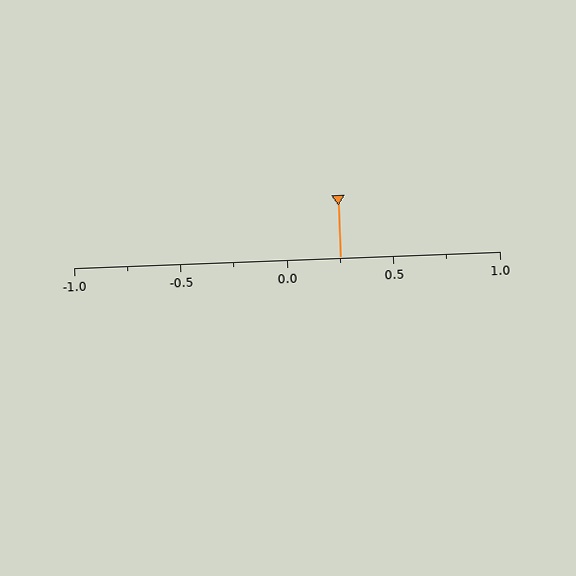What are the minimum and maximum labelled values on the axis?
The axis runs from -1.0 to 1.0.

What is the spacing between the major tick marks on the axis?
The major ticks are spaced 0.5 apart.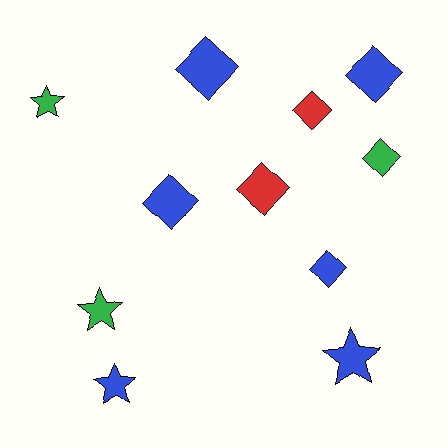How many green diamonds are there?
There is 1 green diamond.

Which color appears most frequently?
Blue, with 6 objects.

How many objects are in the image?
There are 11 objects.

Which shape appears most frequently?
Diamond, with 7 objects.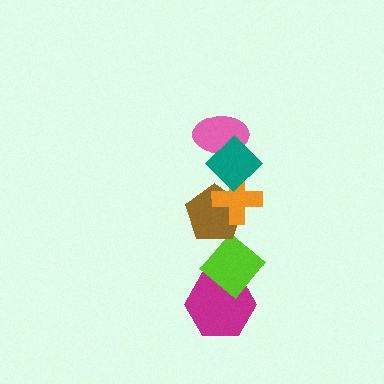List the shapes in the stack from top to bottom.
From top to bottom: the teal diamond, the pink ellipse, the orange cross, the brown pentagon, the lime diamond, the magenta hexagon.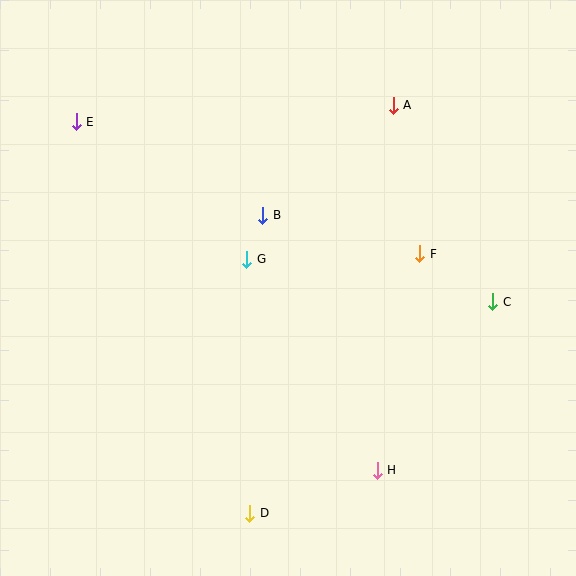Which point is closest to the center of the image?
Point G at (247, 259) is closest to the center.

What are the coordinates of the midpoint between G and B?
The midpoint between G and B is at (255, 237).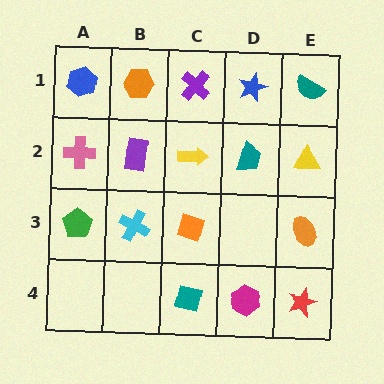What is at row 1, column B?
An orange hexagon.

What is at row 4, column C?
A teal square.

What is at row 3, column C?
An orange diamond.